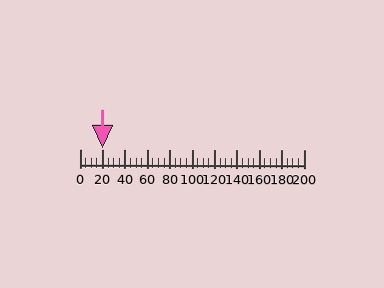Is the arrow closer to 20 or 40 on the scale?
The arrow is closer to 20.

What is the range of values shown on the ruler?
The ruler shows values from 0 to 200.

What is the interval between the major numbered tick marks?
The major tick marks are spaced 20 units apart.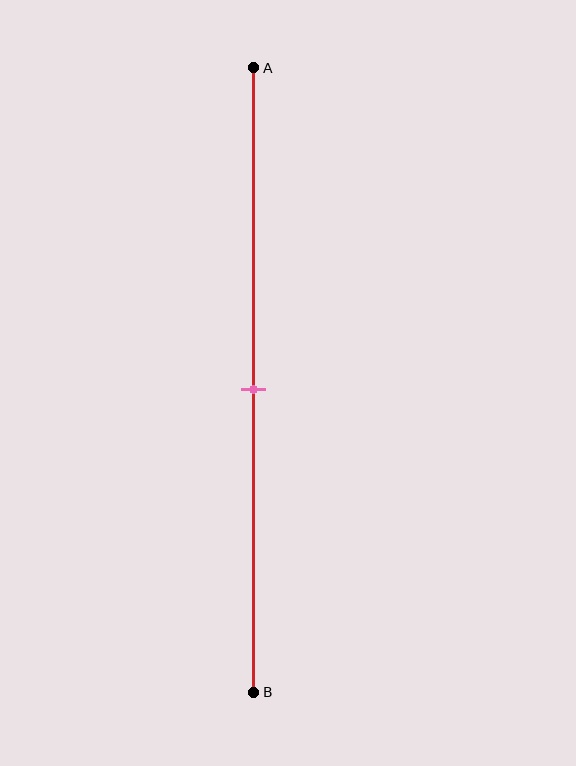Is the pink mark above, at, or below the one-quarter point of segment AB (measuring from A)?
The pink mark is below the one-quarter point of segment AB.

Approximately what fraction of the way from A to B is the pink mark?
The pink mark is approximately 50% of the way from A to B.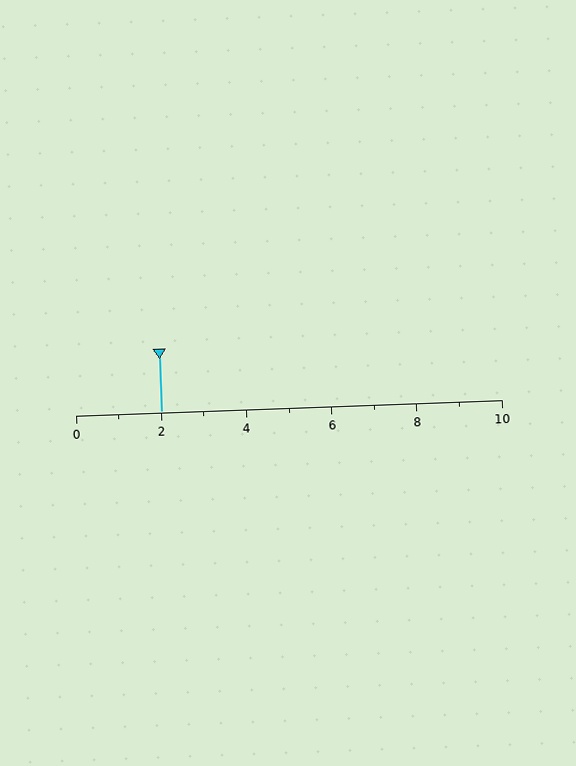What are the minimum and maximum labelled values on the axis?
The axis runs from 0 to 10.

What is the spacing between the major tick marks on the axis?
The major ticks are spaced 2 apart.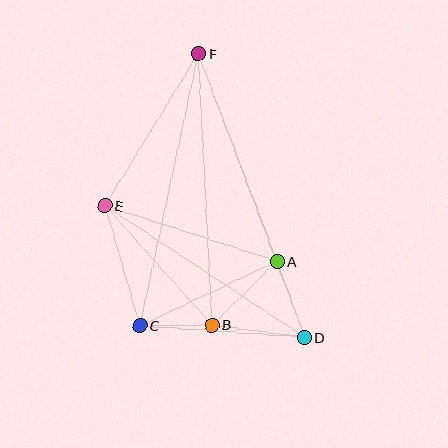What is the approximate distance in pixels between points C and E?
The distance between C and E is approximately 125 pixels.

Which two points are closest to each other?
Points B and C are closest to each other.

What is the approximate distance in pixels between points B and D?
The distance between B and D is approximately 93 pixels.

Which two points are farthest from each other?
Points D and F are farthest from each other.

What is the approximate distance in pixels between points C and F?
The distance between C and F is approximately 278 pixels.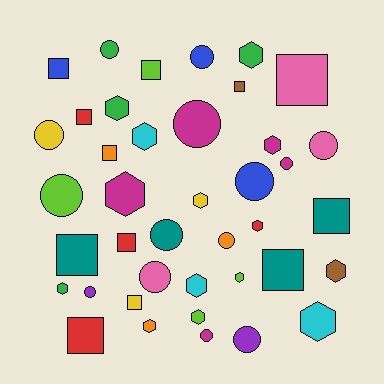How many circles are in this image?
There are 14 circles.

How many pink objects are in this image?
There are 3 pink objects.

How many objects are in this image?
There are 40 objects.